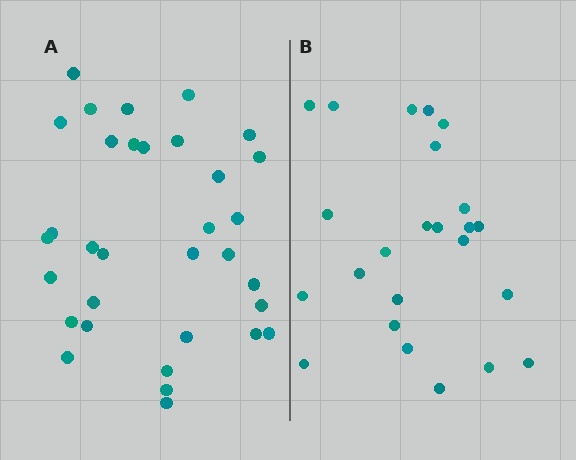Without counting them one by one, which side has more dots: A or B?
Region A (the left region) has more dots.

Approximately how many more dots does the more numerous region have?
Region A has roughly 8 or so more dots than region B.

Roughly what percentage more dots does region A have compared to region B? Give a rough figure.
About 40% more.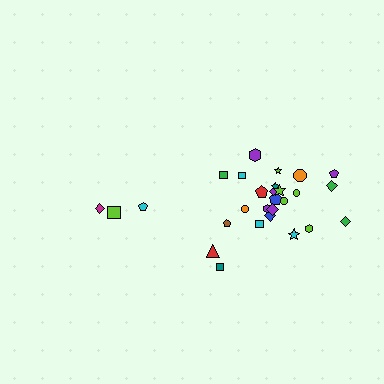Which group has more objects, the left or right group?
The right group.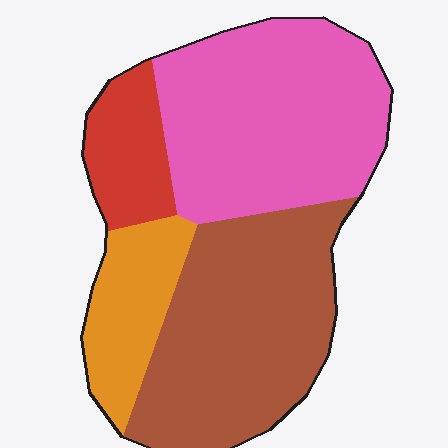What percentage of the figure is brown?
Brown covers around 35% of the figure.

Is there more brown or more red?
Brown.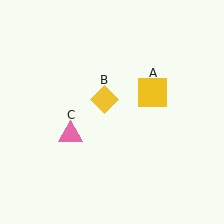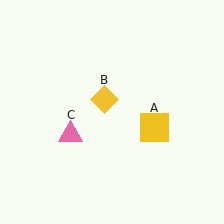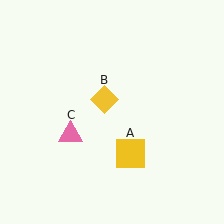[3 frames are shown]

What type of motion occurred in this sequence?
The yellow square (object A) rotated clockwise around the center of the scene.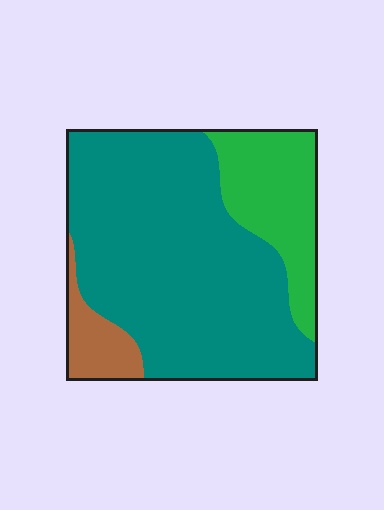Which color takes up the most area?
Teal, at roughly 70%.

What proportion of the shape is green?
Green covers about 20% of the shape.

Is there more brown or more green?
Green.